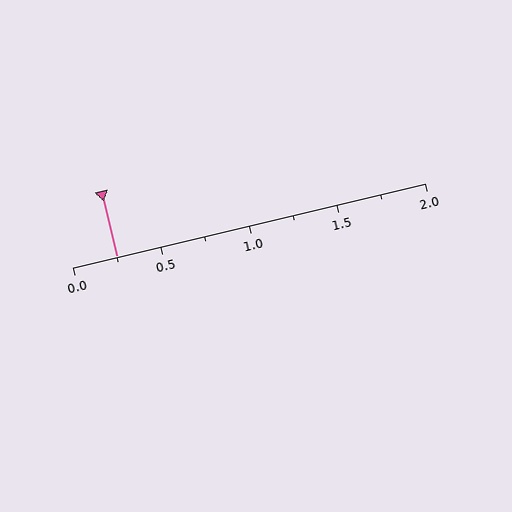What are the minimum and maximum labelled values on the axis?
The axis runs from 0.0 to 2.0.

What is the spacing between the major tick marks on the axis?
The major ticks are spaced 0.5 apart.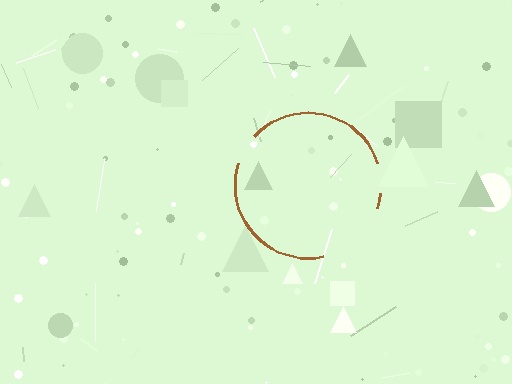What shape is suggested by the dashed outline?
The dashed outline suggests a circle.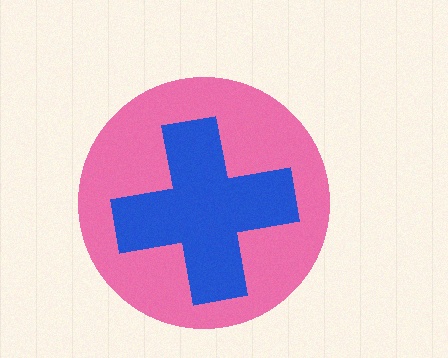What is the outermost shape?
The pink circle.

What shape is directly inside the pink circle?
The blue cross.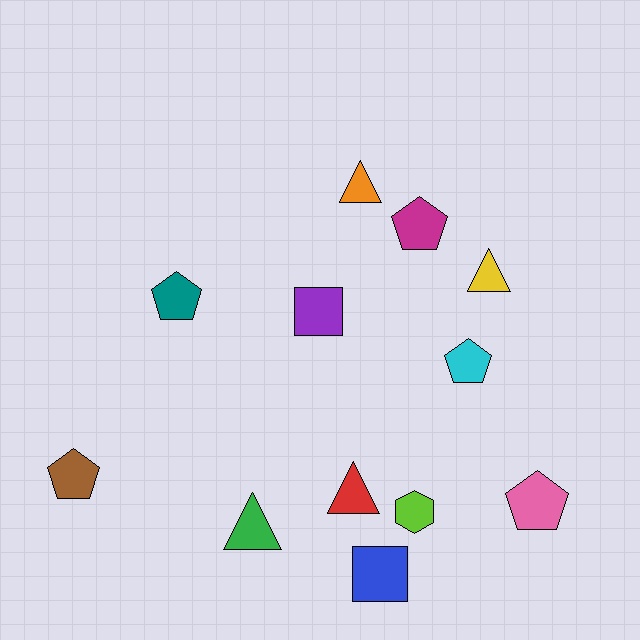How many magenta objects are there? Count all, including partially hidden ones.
There is 1 magenta object.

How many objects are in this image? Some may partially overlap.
There are 12 objects.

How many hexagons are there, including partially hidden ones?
There is 1 hexagon.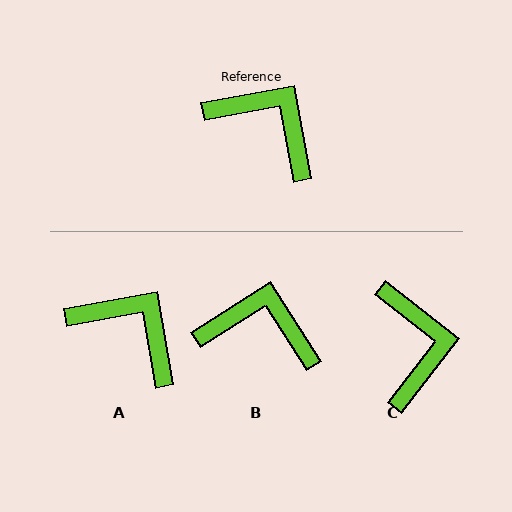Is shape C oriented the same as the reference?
No, it is off by about 48 degrees.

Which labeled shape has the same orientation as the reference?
A.